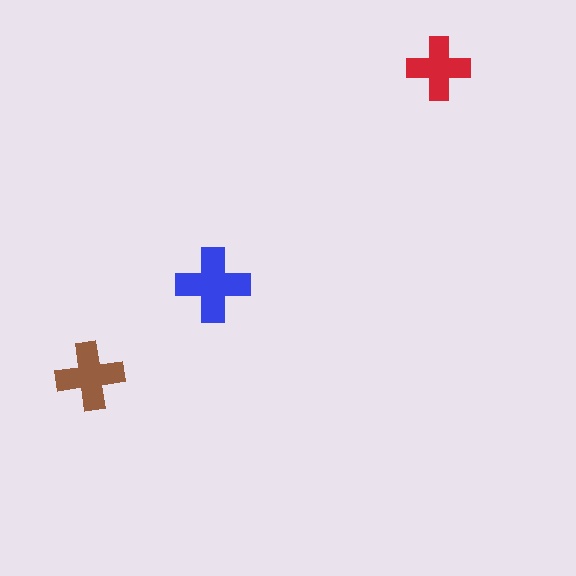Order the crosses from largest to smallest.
the blue one, the brown one, the red one.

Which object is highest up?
The red cross is topmost.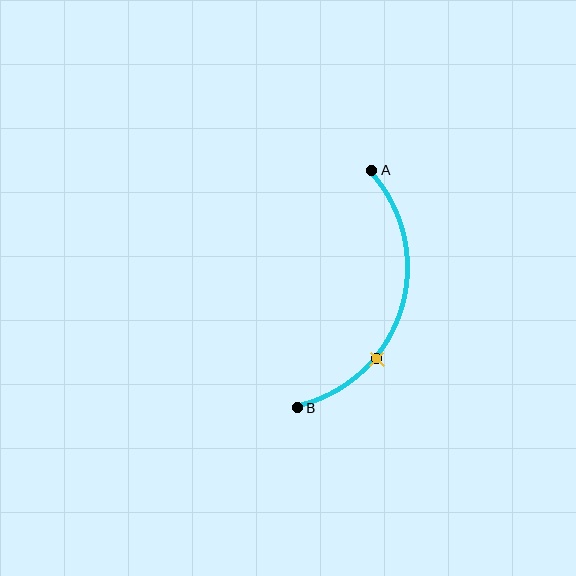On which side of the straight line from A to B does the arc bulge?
The arc bulges to the right of the straight line connecting A and B.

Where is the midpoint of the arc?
The arc midpoint is the point on the curve farthest from the straight line joining A and B. It sits to the right of that line.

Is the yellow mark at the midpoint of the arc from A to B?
No. The yellow mark lies on the arc but is closer to endpoint B. The arc midpoint would be at the point on the curve equidistant along the arc from both A and B.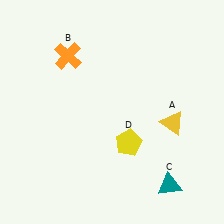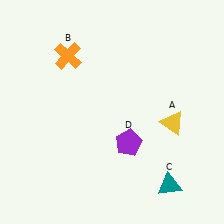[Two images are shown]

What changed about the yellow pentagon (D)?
In Image 1, D is yellow. In Image 2, it changed to purple.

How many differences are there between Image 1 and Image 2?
There is 1 difference between the two images.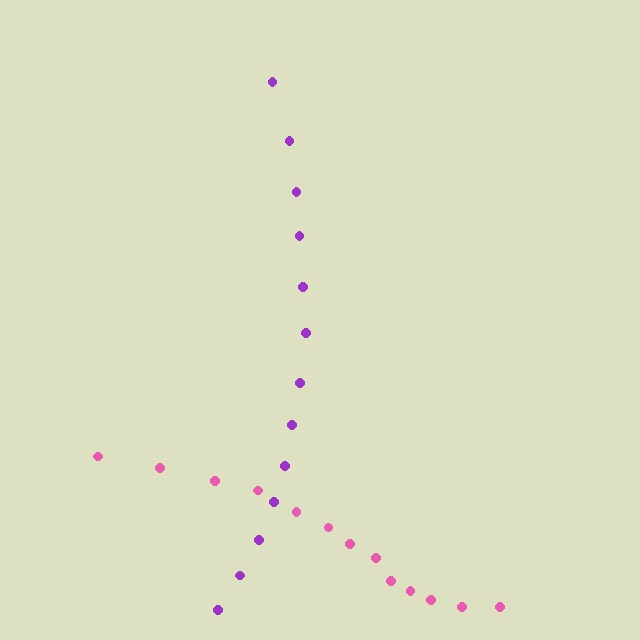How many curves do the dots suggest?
There are 2 distinct paths.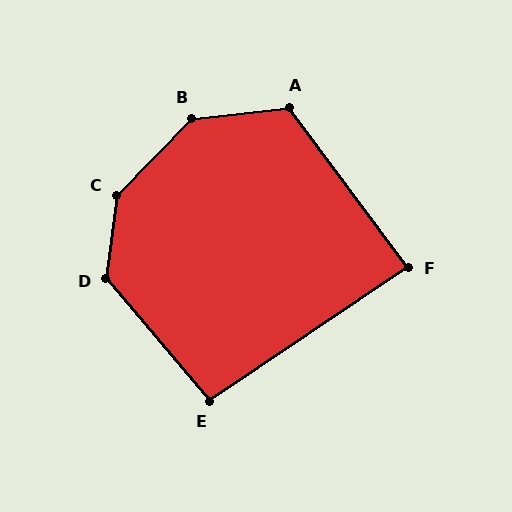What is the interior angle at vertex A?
Approximately 120 degrees (obtuse).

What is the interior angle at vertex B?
Approximately 140 degrees (obtuse).